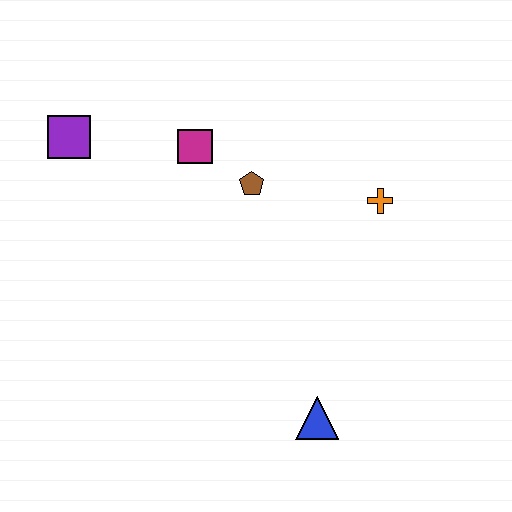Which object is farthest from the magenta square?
The blue triangle is farthest from the magenta square.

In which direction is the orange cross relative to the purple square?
The orange cross is to the right of the purple square.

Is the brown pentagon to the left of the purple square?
No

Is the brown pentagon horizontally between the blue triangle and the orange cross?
No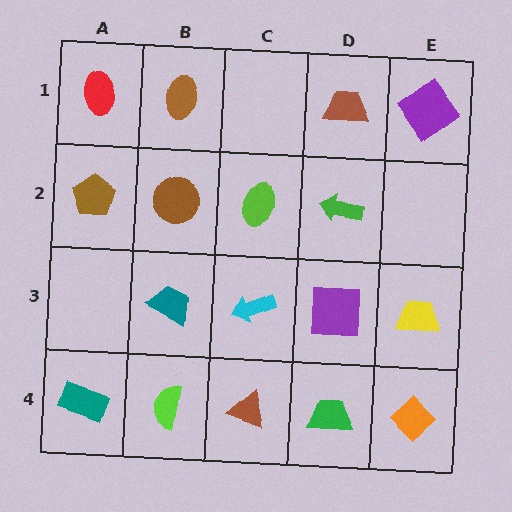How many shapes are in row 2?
4 shapes.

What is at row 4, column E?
An orange diamond.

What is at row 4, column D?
A green trapezoid.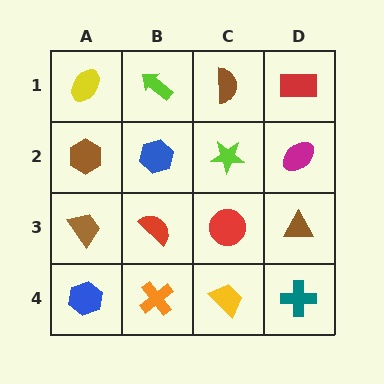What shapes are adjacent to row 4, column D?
A brown triangle (row 3, column D), a yellow trapezoid (row 4, column C).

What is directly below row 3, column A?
A blue hexagon.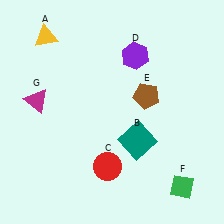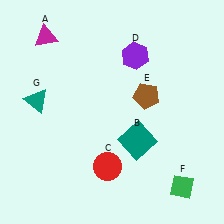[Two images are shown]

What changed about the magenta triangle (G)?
In Image 1, G is magenta. In Image 2, it changed to teal.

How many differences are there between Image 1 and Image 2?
There are 2 differences between the two images.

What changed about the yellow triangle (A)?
In Image 1, A is yellow. In Image 2, it changed to magenta.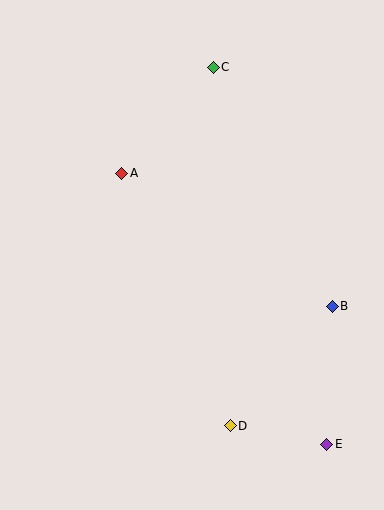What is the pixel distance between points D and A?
The distance between D and A is 275 pixels.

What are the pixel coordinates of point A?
Point A is at (122, 173).